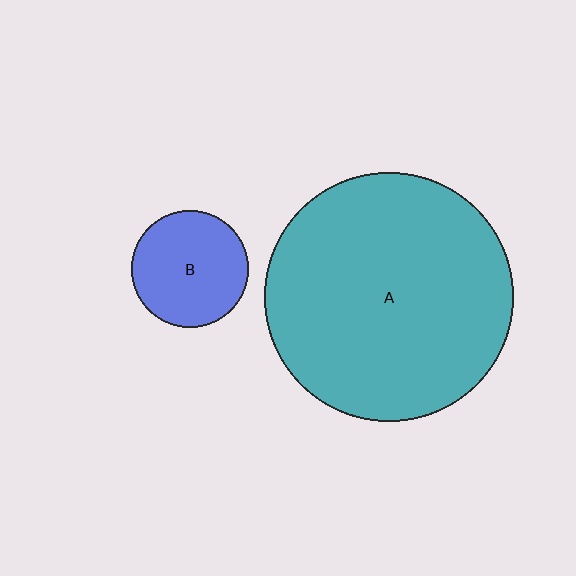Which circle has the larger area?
Circle A (teal).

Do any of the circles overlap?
No, none of the circles overlap.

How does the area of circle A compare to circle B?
Approximately 4.5 times.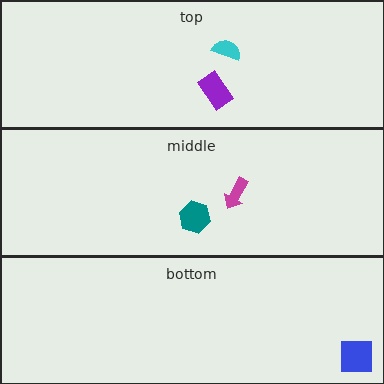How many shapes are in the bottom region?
1.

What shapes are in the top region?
The purple rectangle, the cyan semicircle.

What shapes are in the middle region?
The magenta arrow, the teal hexagon.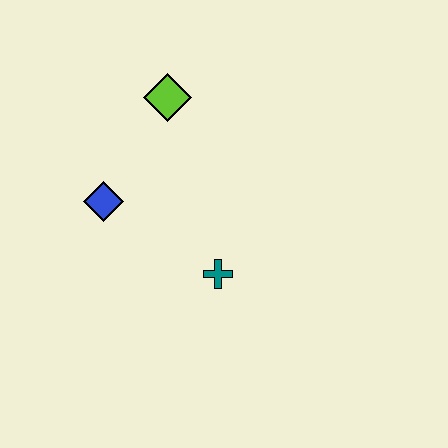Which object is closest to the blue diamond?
The lime diamond is closest to the blue diamond.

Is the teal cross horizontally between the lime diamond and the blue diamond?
No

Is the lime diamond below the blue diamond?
No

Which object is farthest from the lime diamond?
The teal cross is farthest from the lime diamond.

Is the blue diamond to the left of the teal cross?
Yes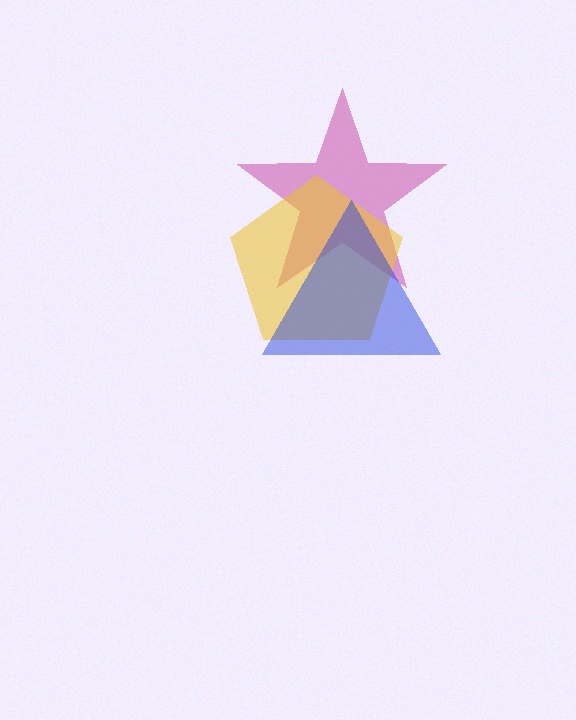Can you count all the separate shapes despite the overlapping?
Yes, there are 3 separate shapes.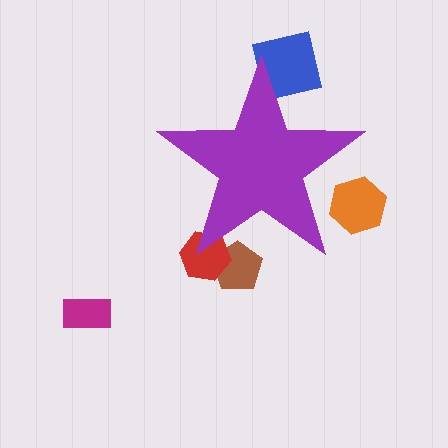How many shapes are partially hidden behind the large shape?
4 shapes are partially hidden.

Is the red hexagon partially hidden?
Yes, the red hexagon is partially hidden behind the purple star.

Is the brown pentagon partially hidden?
Yes, the brown pentagon is partially hidden behind the purple star.